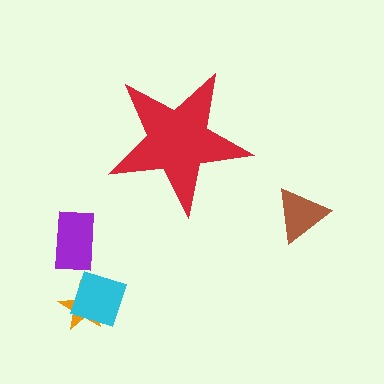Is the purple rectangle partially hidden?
No, the purple rectangle is fully visible.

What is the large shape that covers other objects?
A red star.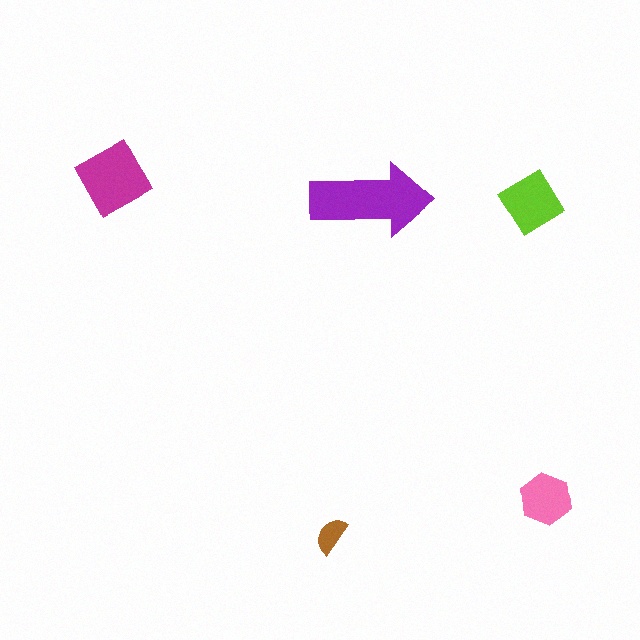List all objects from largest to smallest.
The purple arrow, the magenta square, the lime diamond, the pink hexagon, the brown semicircle.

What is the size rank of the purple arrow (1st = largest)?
1st.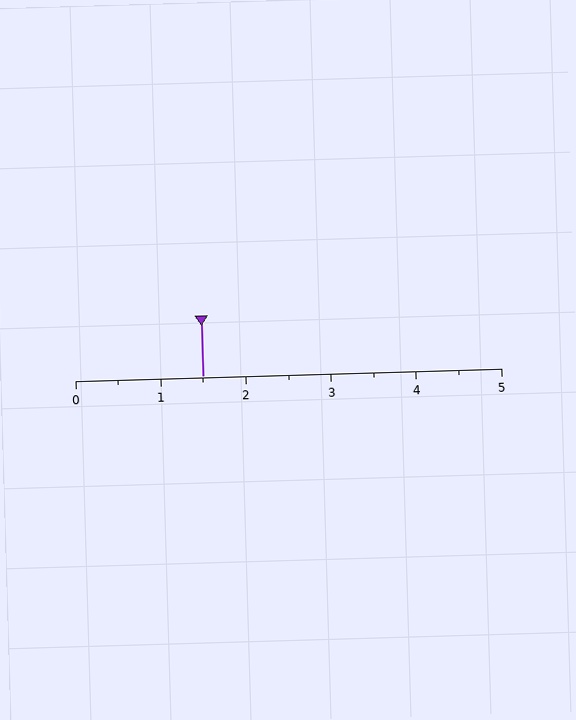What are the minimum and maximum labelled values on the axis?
The axis runs from 0 to 5.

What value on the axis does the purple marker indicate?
The marker indicates approximately 1.5.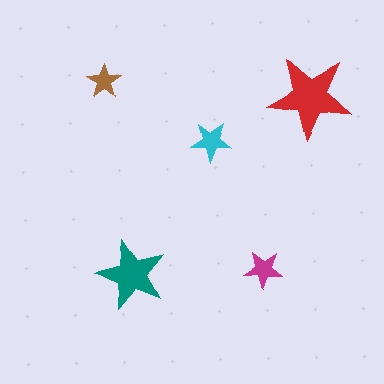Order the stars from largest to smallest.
the red one, the teal one, the cyan one, the magenta one, the brown one.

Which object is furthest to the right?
The red star is rightmost.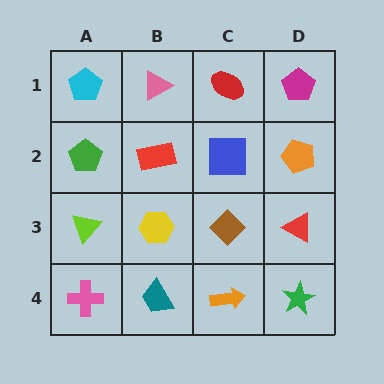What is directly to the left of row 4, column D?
An orange arrow.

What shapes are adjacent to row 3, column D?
An orange pentagon (row 2, column D), a green star (row 4, column D), a brown diamond (row 3, column C).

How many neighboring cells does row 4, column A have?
2.